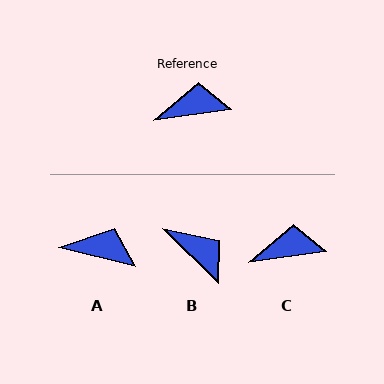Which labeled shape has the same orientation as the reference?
C.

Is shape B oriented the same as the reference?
No, it is off by about 52 degrees.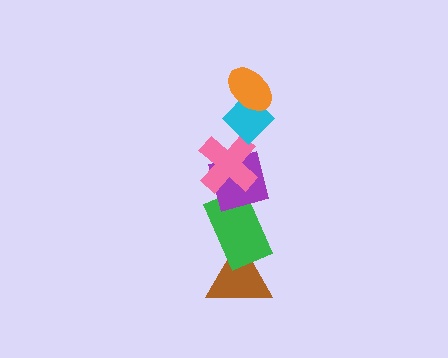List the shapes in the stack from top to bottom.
From top to bottom: the orange ellipse, the cyan diamond, the pink cross, the purple square, the green rectangle, the brown triangle.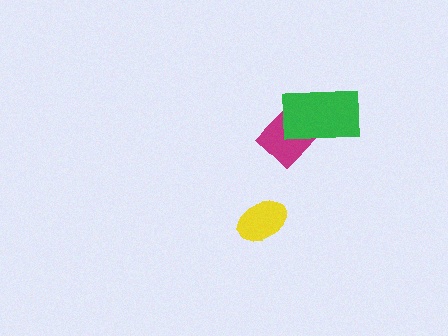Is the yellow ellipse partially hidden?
No, no other shape covers it.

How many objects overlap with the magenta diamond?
1 object overlaps with the magenta diamond.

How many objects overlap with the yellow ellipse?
0 objects overlap with the yellow ellipse.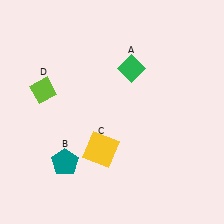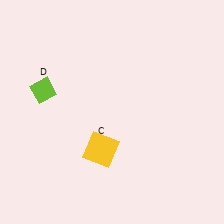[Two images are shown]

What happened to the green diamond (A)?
The green diamond (A) was removed in Image 2. It was in the top-right area of Image 1.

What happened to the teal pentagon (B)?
The teal pentagon (B) was removed in Image 2. It was in the bottom-left area of Image 1.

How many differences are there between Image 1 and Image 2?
There are 2 differences between the two images.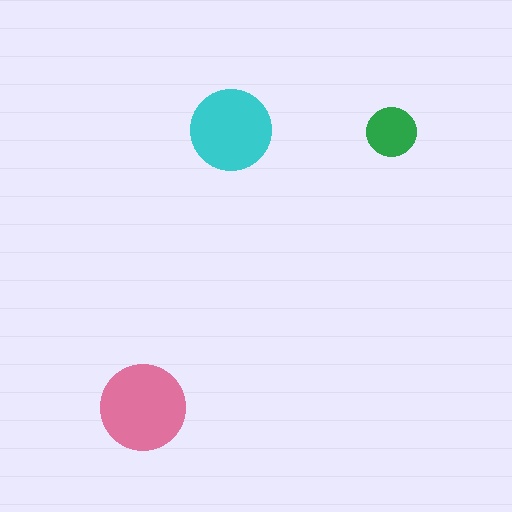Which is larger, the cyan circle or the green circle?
The cyan one.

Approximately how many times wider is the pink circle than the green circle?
About 1.5 times wider.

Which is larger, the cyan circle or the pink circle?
The pink one.